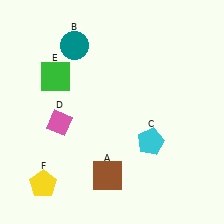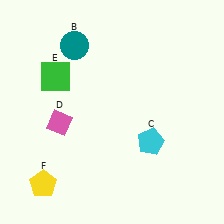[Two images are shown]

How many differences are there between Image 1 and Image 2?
There is 1 difference between the two images.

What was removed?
The brown square (A) was removed in Image 2.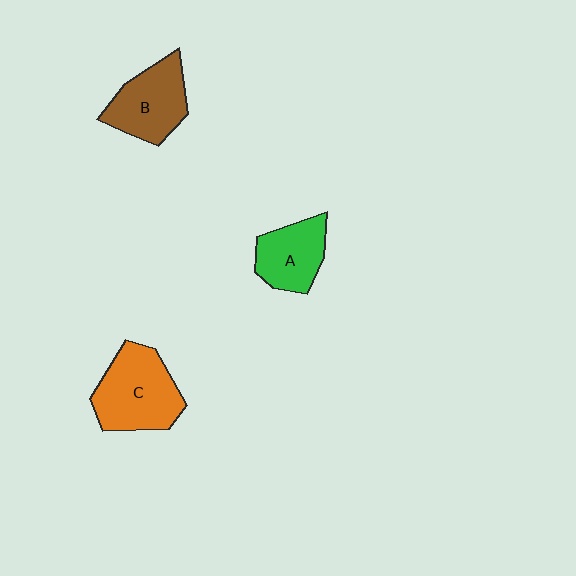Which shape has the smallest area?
Shape A (green).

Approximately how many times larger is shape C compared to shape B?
Approximately 1.2 times.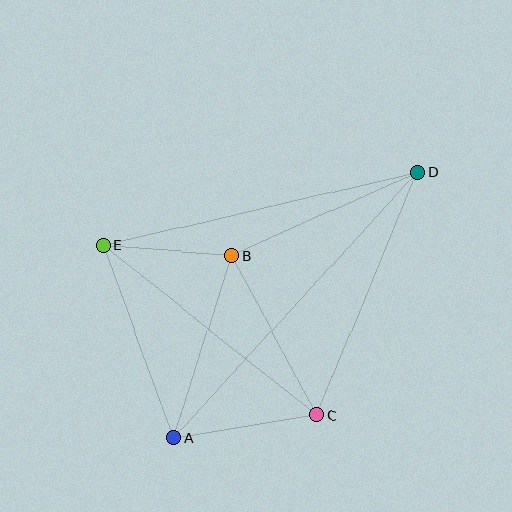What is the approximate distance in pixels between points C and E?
The distance between C and E is approximately 273 pixels.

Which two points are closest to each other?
Points B and E are closest to each other.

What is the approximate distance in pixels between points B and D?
The distance between B and D is approximately 204 pixels.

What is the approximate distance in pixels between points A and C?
The distance between A and C is approximately 145 pixels.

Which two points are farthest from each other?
Points A and D are farthest from each other.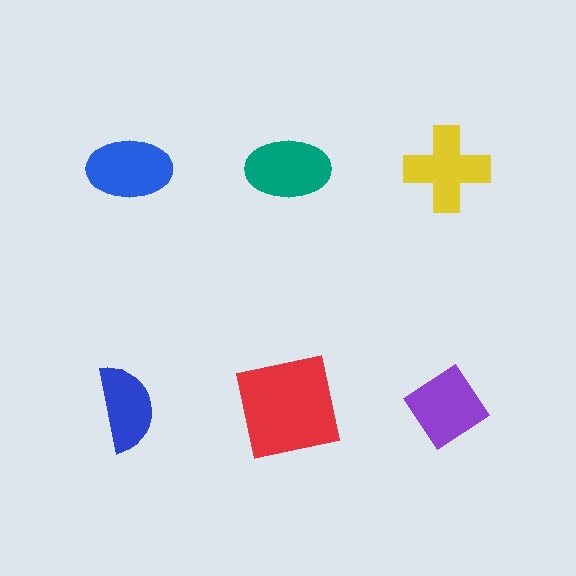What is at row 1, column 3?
A yellow cross.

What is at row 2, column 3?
A purple diamond.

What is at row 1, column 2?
A teal ellipse.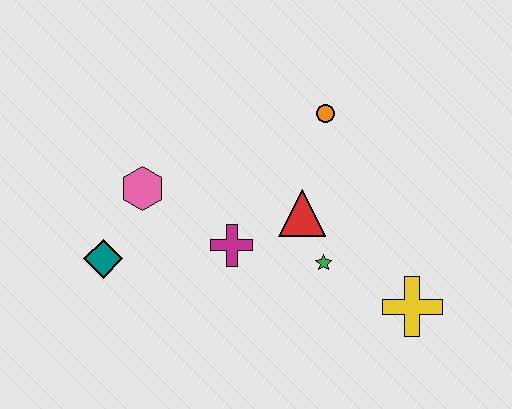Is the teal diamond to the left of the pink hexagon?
Yes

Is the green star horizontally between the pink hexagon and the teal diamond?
No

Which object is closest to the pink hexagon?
The teal diamond is closest to the pink hexagon.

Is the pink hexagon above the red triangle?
Yes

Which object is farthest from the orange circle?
The teal diamond is farthest from the orange circle.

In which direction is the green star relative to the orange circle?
The green star is below the orange circle.